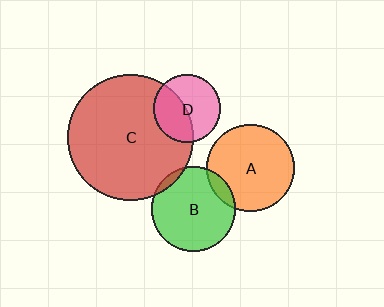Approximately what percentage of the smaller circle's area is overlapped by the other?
Approximately 10%.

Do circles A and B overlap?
Yes.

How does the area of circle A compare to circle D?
Approximately 1.7 times.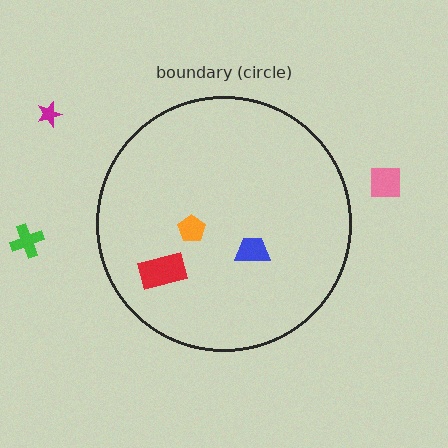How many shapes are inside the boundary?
3 inside, 3 outside.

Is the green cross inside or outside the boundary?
Outside.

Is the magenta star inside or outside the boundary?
Outside.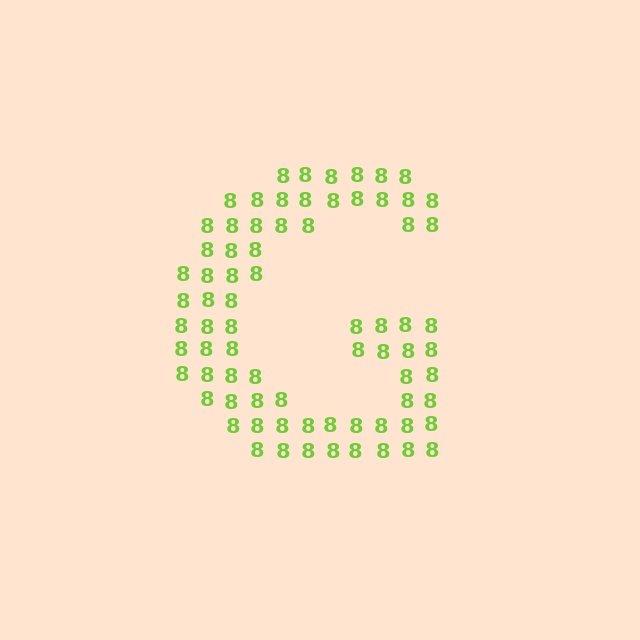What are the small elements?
The small elements are digit 8's.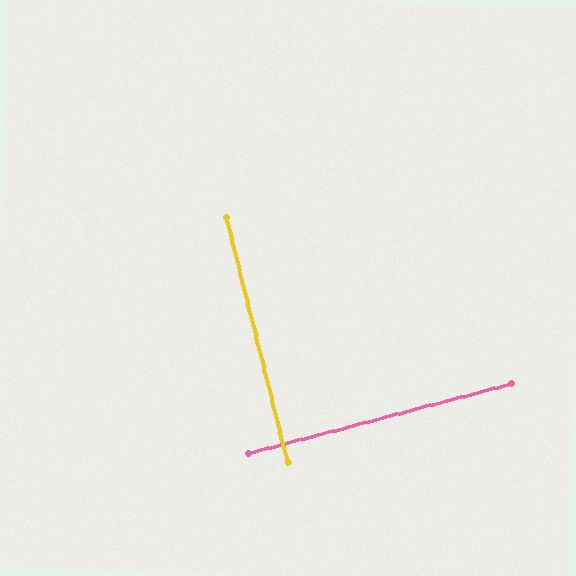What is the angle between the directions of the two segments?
Approximately 89 degrees.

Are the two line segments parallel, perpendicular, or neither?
Perpendicular — they meet at approximately 89°.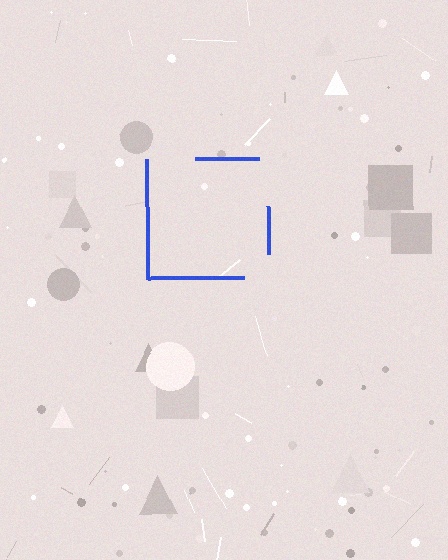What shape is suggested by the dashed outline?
The dashed outline suggests a square.